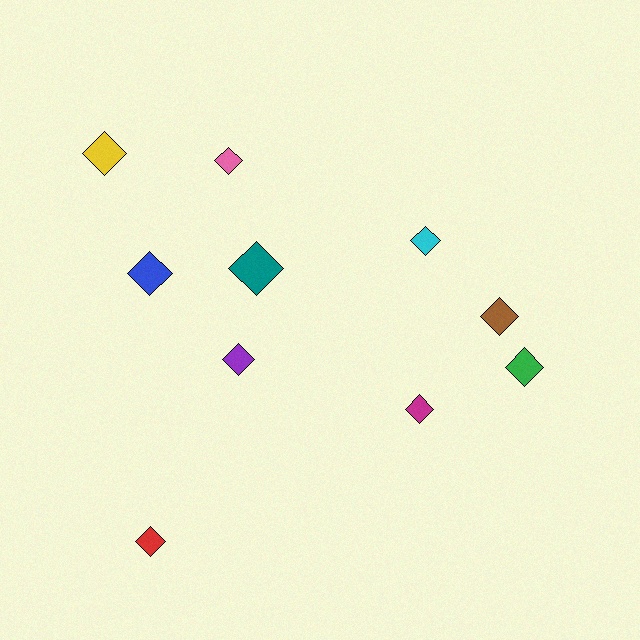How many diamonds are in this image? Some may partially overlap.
There are 10 diamonds.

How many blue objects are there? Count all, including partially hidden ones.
There is 1 blue object.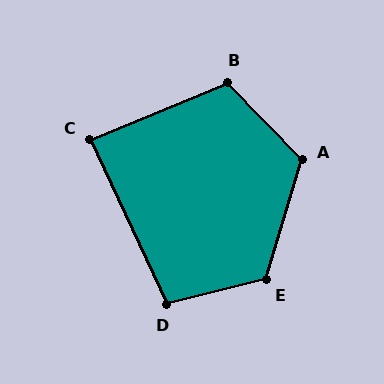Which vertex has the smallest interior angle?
C, at approximately 87 degrees.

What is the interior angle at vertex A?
Approximately 119 degrees (obtuse).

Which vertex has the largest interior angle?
E, at approximately 120 degrees.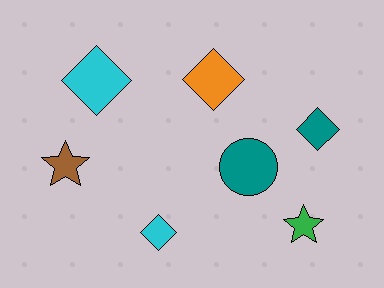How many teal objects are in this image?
There are 2 teal objects.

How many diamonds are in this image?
There are 4 diamonds.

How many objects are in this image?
There are 7 objects.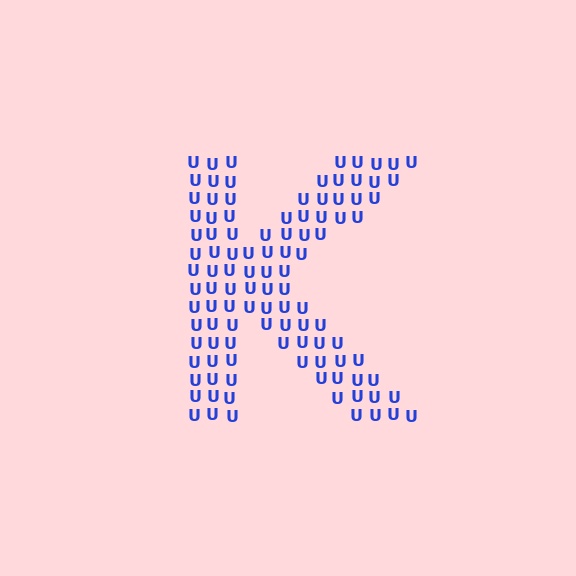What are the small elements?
The small elements are letter U's.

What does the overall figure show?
The overall figure shows the letter K.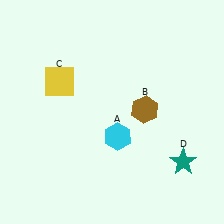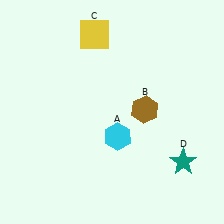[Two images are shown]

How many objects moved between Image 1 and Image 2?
1 object moved between the two images.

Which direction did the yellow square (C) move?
The yellow square (C) moved up.